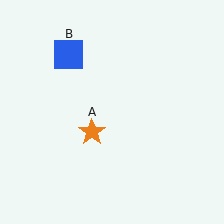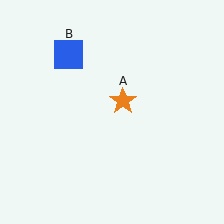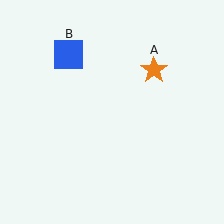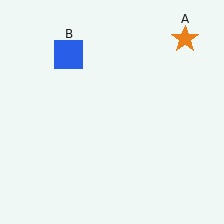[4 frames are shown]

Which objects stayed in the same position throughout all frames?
Blue square (object B) remained stationary.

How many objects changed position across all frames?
1 object changed position: orange star (object A).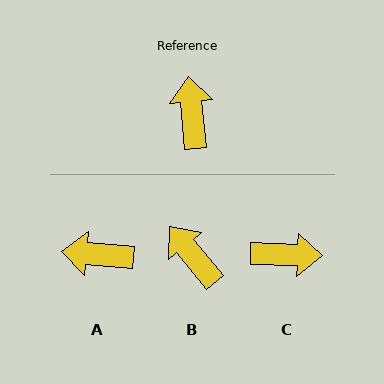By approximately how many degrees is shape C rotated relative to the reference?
Approximately 98 degrees clockwise.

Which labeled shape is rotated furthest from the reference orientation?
C, about 98 degrees away.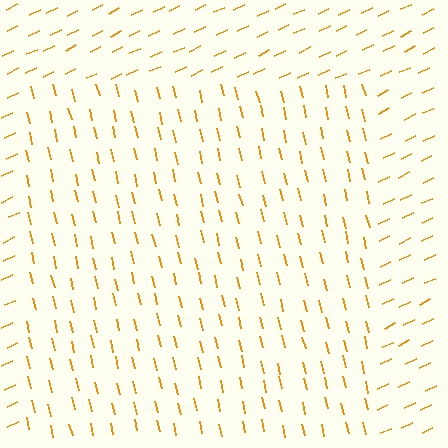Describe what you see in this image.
The image is filled with small orange line segments. A rectangle region in the image has lines oriented differently from the surrounding lines, creating a visible texture boundary.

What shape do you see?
I see a rectangle.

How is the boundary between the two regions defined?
The boundary is defined purely by a change in line orientation (approximately 78 degrees difference). All lines are the same color and thickness.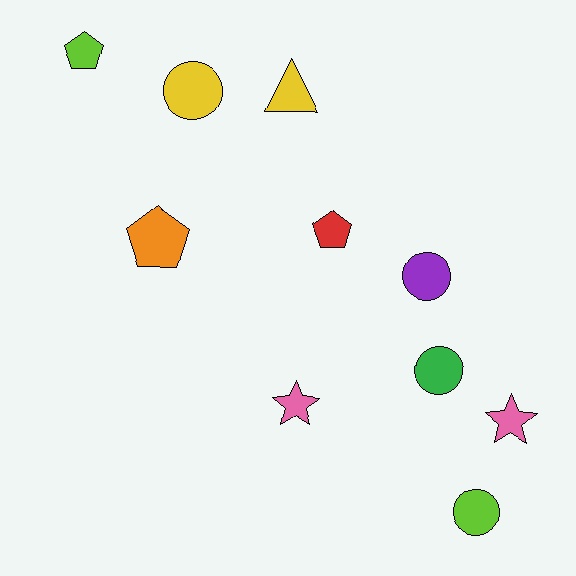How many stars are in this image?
There are 2 stars.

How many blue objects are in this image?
There are no blue objects.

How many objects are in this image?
There are 10 objects.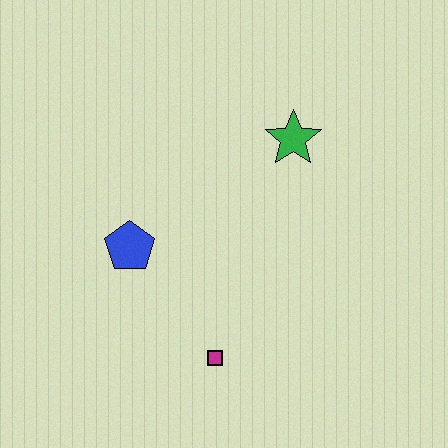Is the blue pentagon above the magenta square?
Yes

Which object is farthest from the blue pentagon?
The green star is farthest from the blue pentagon.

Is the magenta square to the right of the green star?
No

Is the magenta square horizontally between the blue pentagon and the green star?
Yes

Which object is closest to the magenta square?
The blue pentagon is closest to the magenta square.